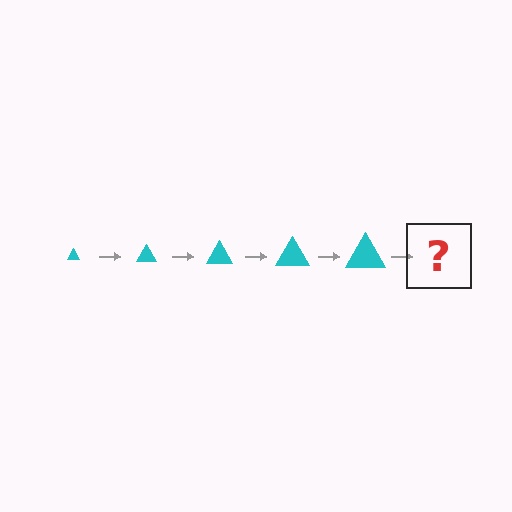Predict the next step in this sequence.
The next step is a cyan triangle, larger than the previous one.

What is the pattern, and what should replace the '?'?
The pattern is that the triangle gets progressively larger each step. The '?' should be a cyan triangle, larger than the previous one.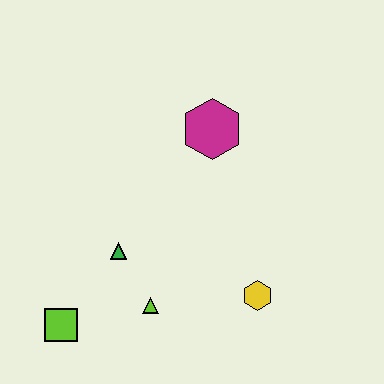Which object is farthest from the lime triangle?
The magenta hexagon is farthest from the lime triangle.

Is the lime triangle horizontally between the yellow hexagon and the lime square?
Yes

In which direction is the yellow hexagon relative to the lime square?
The yellow hexagon is to the right of the lime square.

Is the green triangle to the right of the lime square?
Yes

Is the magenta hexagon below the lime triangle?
No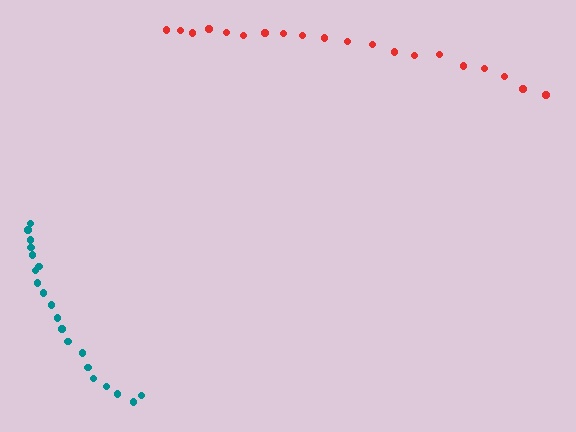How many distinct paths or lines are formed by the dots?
There are 2 distinct paths.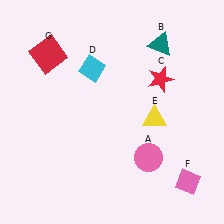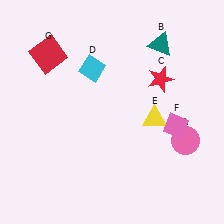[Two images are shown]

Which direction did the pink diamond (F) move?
The pink diamond (F) moved up.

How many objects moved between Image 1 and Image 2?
2 objects moved between the two images.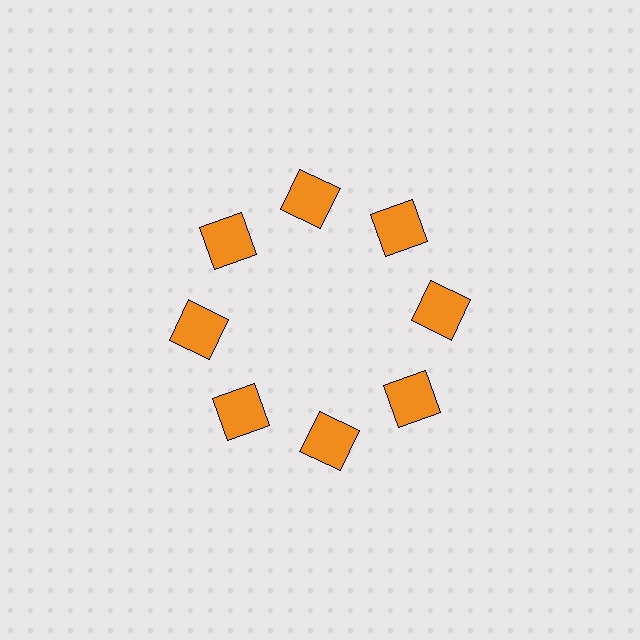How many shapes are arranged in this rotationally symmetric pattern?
There are 8 shapes, arranged in 8 groups of 1.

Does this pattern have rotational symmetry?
Yes, this pattern has 8-fold rotational symmetry. It looks the same after rotating 45 degrees around the center.